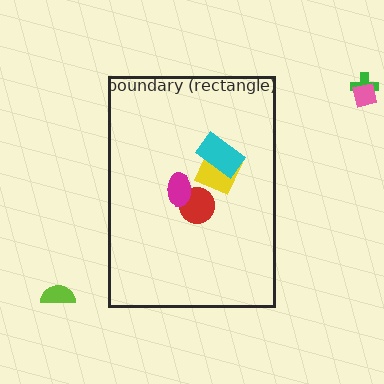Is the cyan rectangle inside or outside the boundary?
Inside.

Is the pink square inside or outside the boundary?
Outside.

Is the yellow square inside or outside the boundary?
Inside.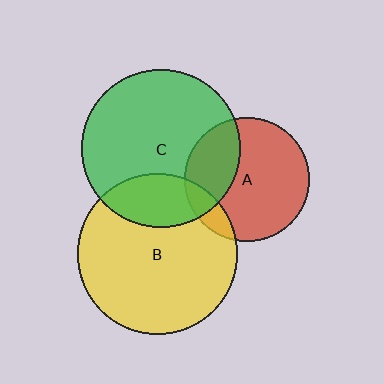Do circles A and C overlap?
Yes.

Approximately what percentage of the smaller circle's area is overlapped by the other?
Approximately 30%.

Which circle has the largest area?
Circle B (yellow).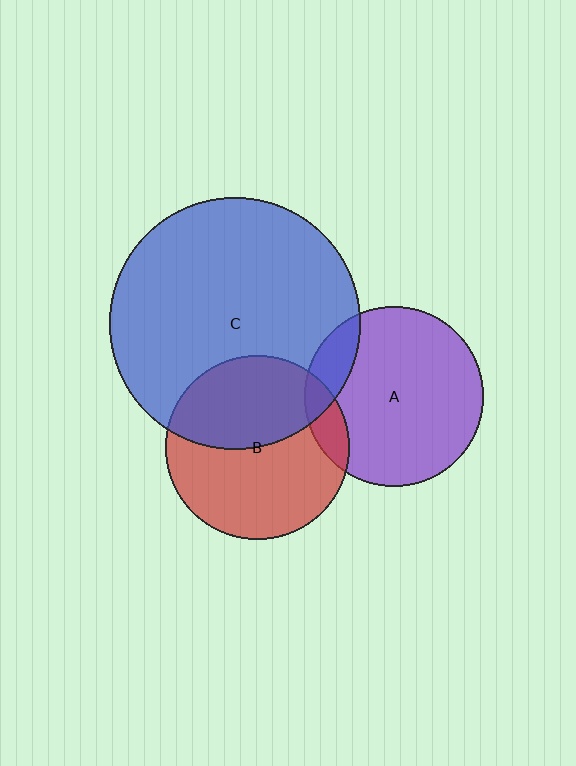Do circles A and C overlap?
Yes.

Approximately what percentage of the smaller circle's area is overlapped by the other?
Approximately 15%.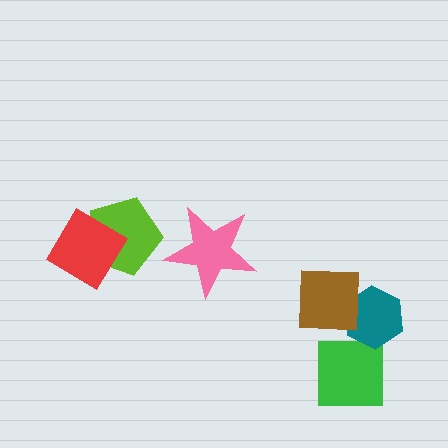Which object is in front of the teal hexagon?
The brown square is in front of the teal hexagon.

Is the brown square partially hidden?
No, no other shape covers it.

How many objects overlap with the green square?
0 objects overlap with the green square.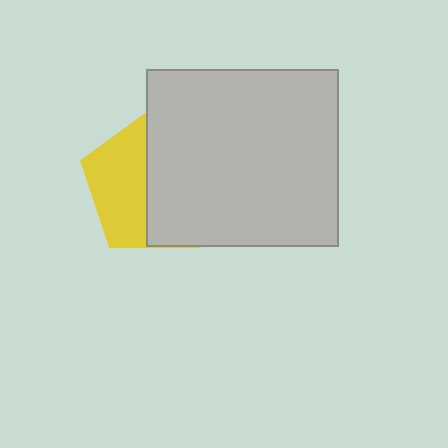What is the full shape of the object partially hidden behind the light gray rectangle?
The partially hidden object is a yellow pentagon.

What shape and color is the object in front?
The object in front is a light gray rectangle.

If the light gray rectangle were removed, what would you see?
You would see the complete yellow pentagon.